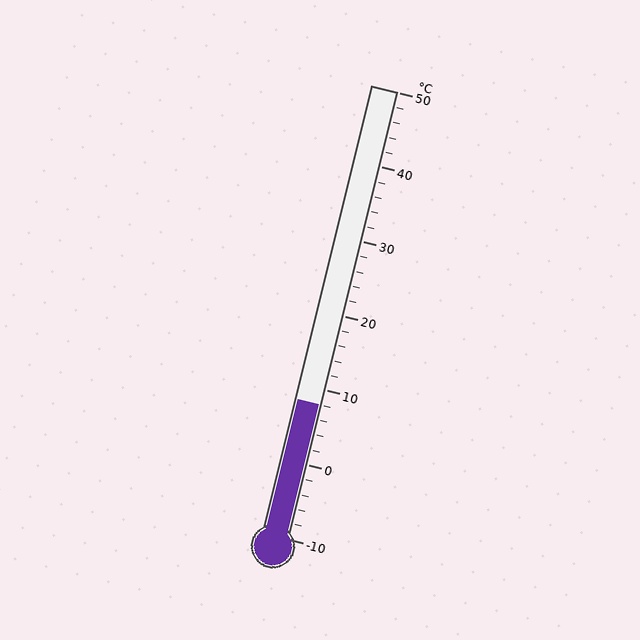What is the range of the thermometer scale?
The thermometer scale ranges from -10°C to 50°C.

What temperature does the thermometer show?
The thermometer shows approximately 8°C.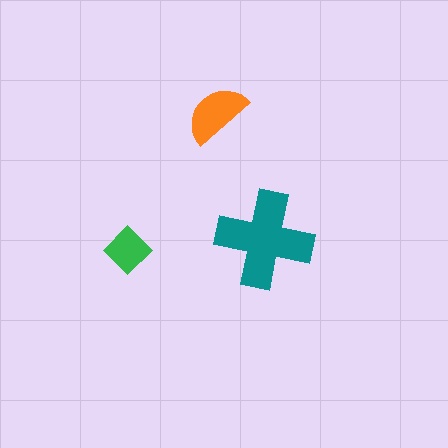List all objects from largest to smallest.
The teal cross, the orange semicircle, the green diamond.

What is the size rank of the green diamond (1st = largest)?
3rd.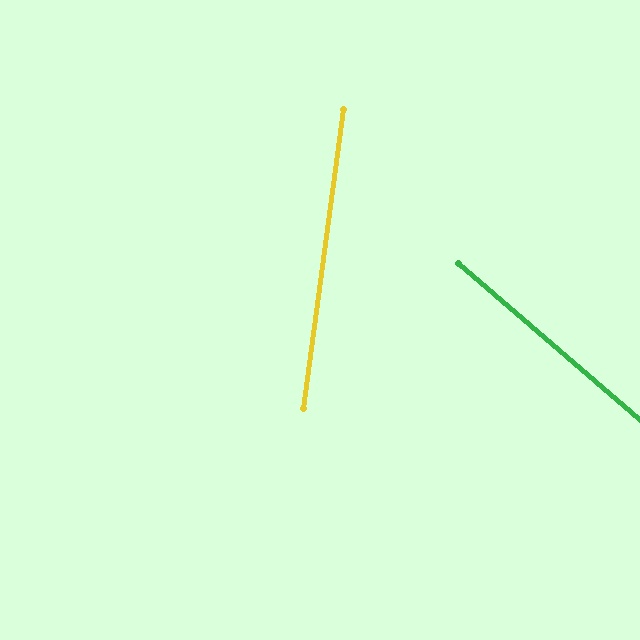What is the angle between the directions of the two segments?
Approximately 57 degrees.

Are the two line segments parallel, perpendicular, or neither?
Neither parallel nor perpendicular — they differ by about 57°.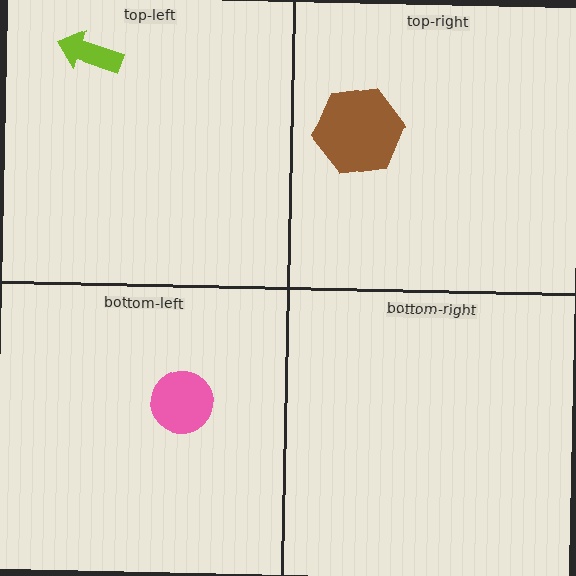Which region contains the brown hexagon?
The top-right region.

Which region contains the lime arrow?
The top-left region.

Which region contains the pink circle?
The bottom-left region.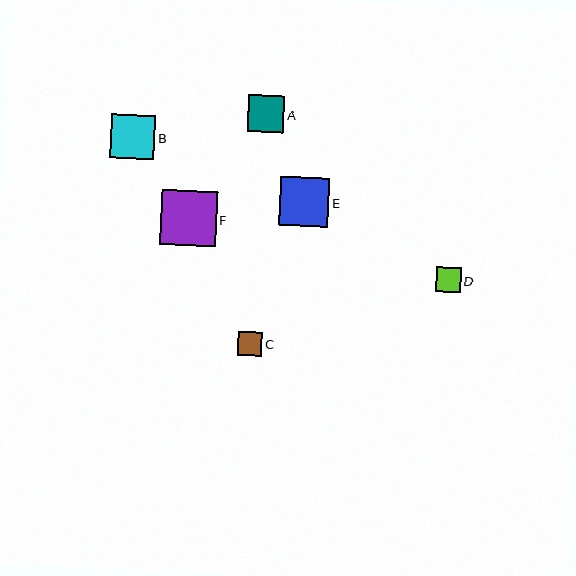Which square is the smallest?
Square C is the smallest with a size of approximately 24 pixels.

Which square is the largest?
Square F is the largest with a size of approximately 55 pixels.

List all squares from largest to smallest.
From largest to smallest: F, E, B, A, D, C.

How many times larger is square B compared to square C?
Square B is approximately 1.8 times the size of square C.